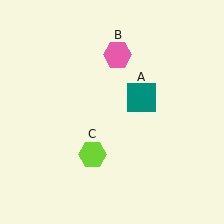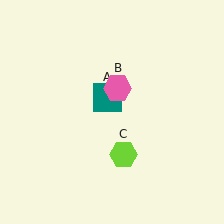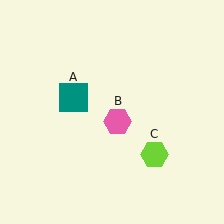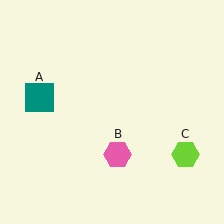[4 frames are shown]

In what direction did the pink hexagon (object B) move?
The pink hexagon (object B) moved down.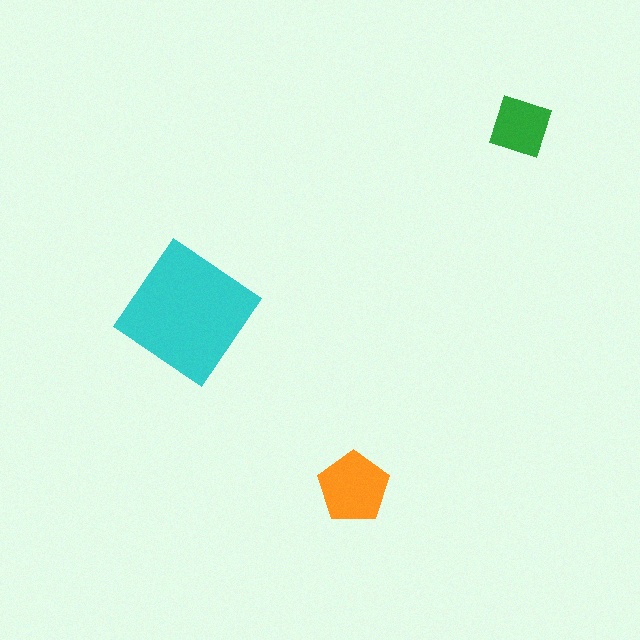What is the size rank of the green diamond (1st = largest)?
3rd.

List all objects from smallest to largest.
The green diamond, the orange pentagon, the cyan diamond.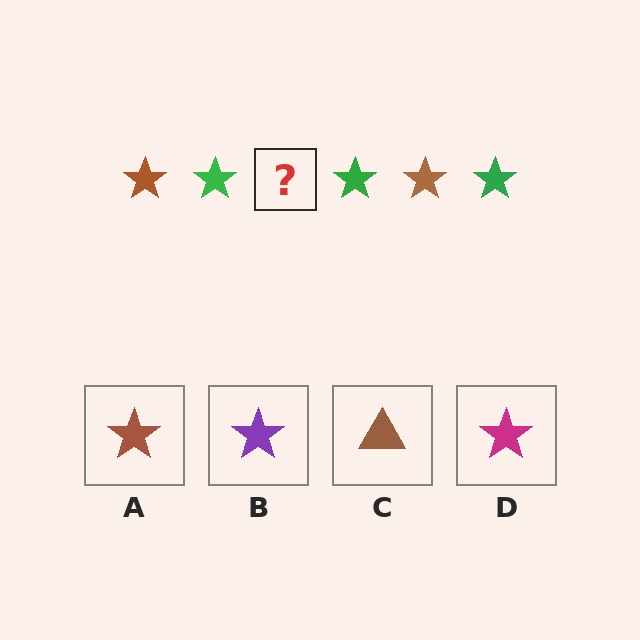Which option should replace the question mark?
Option A.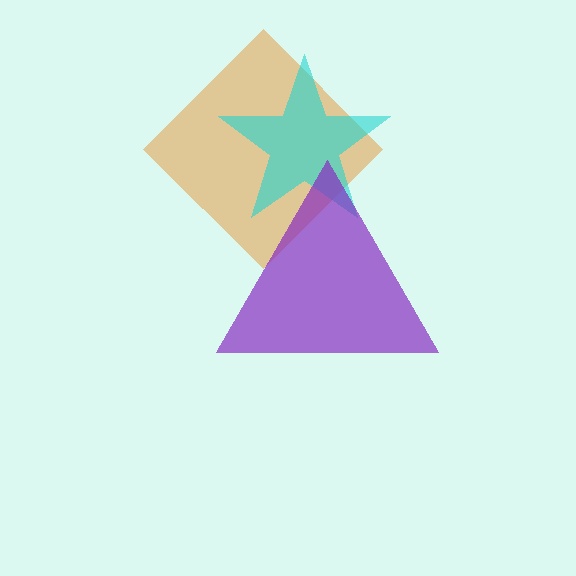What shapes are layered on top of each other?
The layered shapes are: an orange diamond, a cyan star, a purple triangle.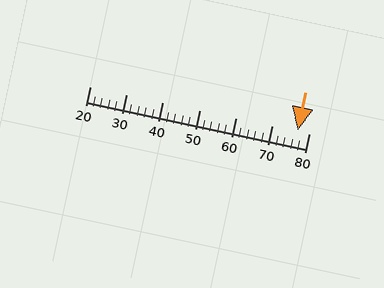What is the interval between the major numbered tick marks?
The major tick marks are spaced 10 units apart.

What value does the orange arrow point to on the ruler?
The orange arrow points to approximately 77.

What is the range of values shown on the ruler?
The ruler shows values from 20 to 80.